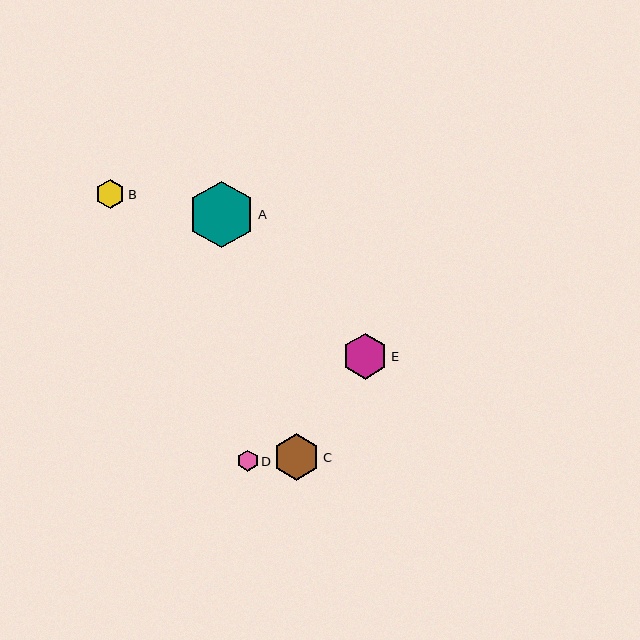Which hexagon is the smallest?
Hexagon D is the smallest with a size of approximately 21 pixels.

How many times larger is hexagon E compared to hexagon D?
Hexagon E is approximately 2.2 times the size of hexagon D.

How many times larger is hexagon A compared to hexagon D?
Hexagon A is approximately 3.2 times the size of hexagon D.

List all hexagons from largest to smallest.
From largest to smallest: A, C, E, B, D.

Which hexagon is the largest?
Hexagon A is the largest with a size of approximately 67 pixels.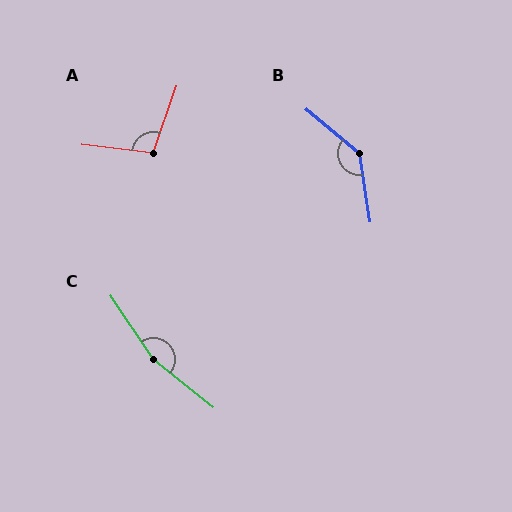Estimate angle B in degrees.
Approximately 139 degrees.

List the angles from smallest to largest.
A (102°), B (139°), C (162°).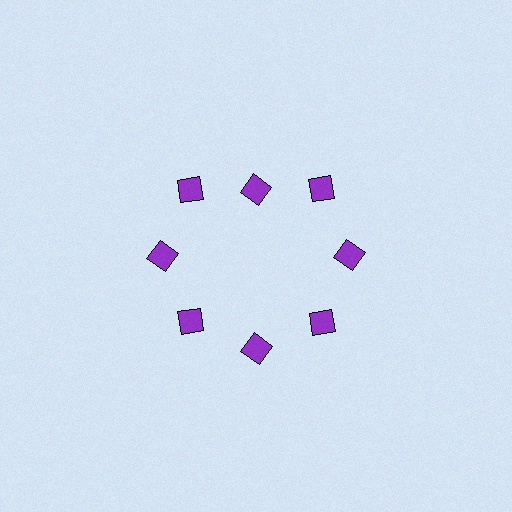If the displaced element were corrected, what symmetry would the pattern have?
It would have 8-fold rotational symmetry — the pattern would map onto itself every 45 degrees.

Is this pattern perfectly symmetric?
No. The 8 purple diamonds are arranged in a ring, but one element near the 12 o'clock position is pulled inward toward the center, breaking the 8-fold rotational symmetry.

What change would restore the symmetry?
The symmetry would be restored by moving it outward, back onto the ring so that all 8 diamonds sit at equal angles and equal distance from the center.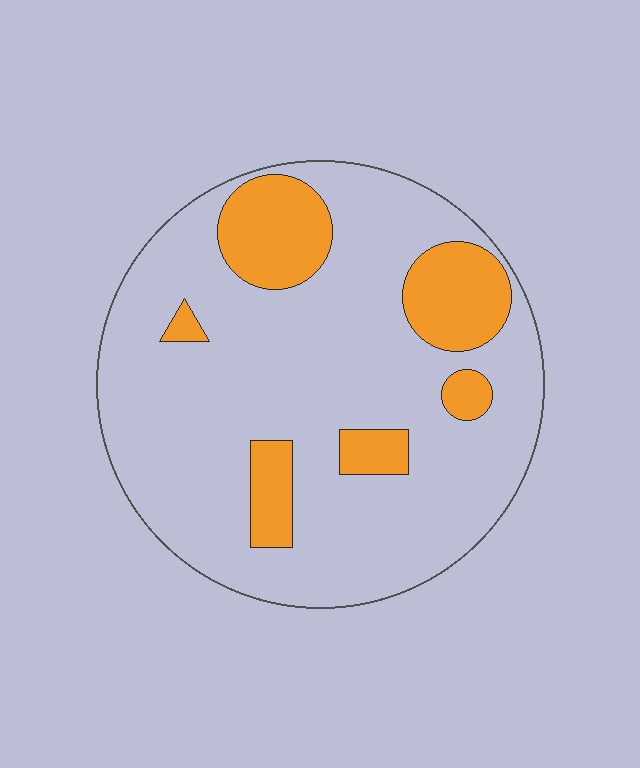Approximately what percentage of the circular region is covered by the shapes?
Approximately 20%.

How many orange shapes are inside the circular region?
6.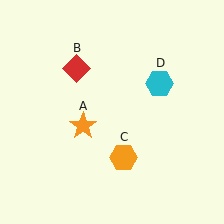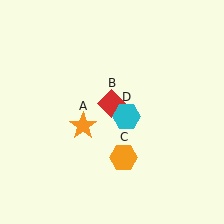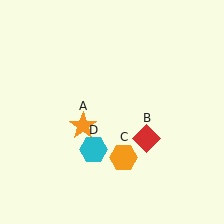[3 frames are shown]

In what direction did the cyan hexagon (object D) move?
The cyan hexagon (object D) moved down and to the left.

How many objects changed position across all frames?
2 objects changed position: red diamond (object B), cyan hexagon (object D).